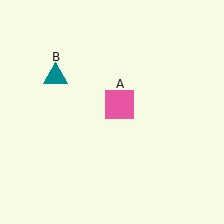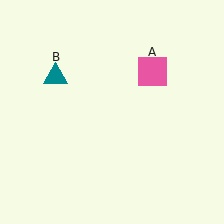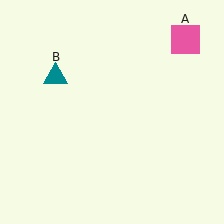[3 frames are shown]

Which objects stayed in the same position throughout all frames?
Teal triangle (object B) remained stationary.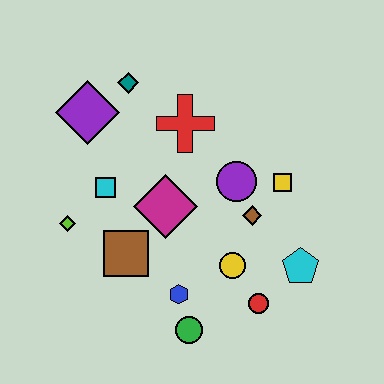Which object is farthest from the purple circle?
The lime diamond is farthest from the purple circle.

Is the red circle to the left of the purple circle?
No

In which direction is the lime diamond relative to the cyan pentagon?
The lime diamond is to the left of the cyan pentagon.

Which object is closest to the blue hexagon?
The green circle is closest to the blue hexagon.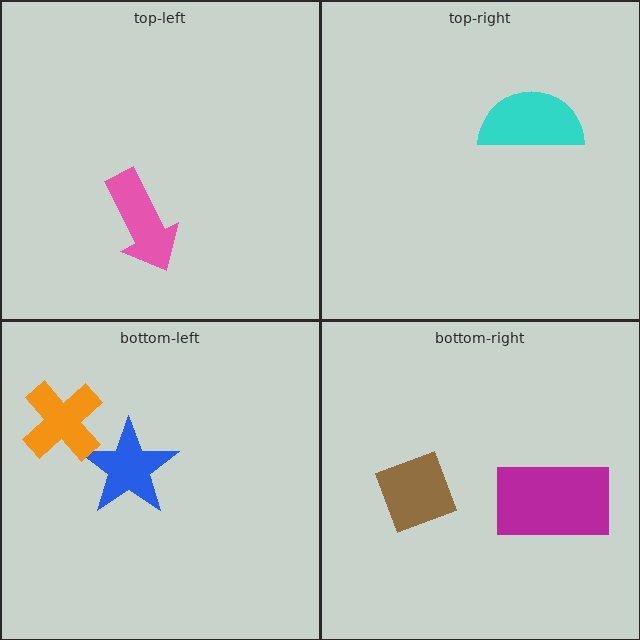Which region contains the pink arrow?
The top-left region.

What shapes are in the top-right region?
The cyan semicircle.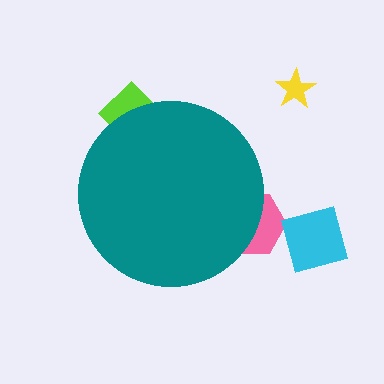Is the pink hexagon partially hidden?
Yes, the pink hexagon is partially hidden behind the teal circle.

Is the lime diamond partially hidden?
Yes, the lime diamond is partially hidden behind the teal circle.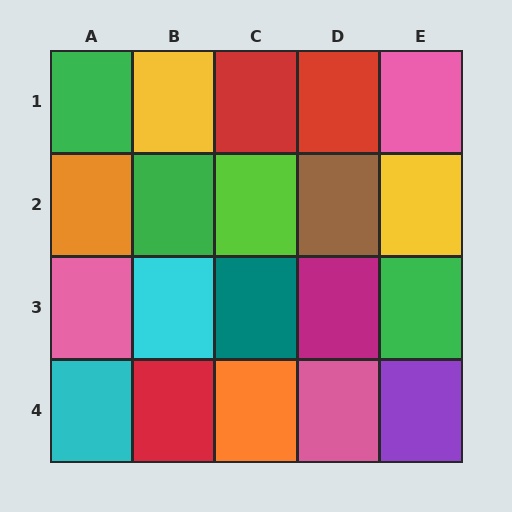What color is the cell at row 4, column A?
Cyan.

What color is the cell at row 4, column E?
Purple.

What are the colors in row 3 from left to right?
Pink, cyan, teal, magenta, green.